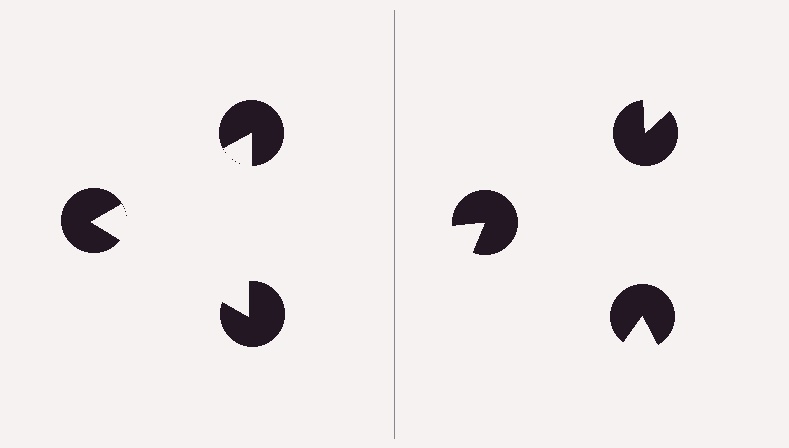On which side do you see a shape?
An illusory triangle appears on the left side. On the right side the wedge cuts are rotated, so no coherent shape forms.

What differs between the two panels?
The pac-man discs are positioned identically on both sides; only the wedge orientations differ. On the left they align to a triangle; on the right they are misaligned.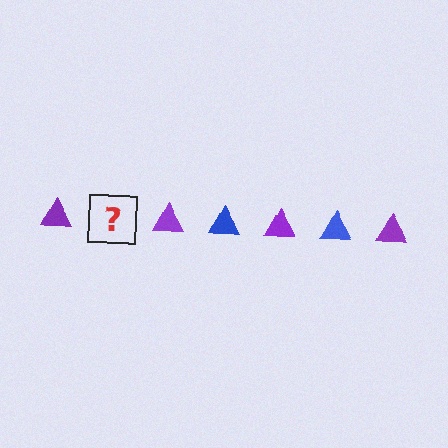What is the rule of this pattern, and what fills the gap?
The rule is that the pattern cycles through purple, blue triangles. The gap should be filled with a blue triangle.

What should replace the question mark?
The question mark should be replaced with a blue triangle.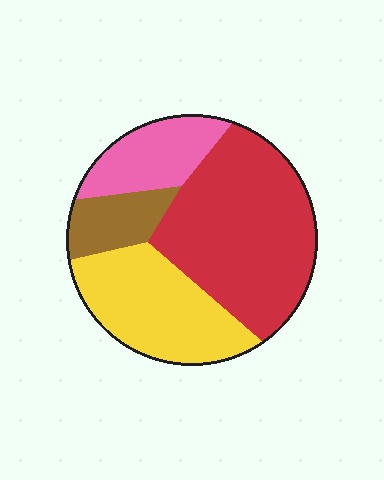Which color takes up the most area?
Red, at roughly 45%.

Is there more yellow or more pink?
Yellow.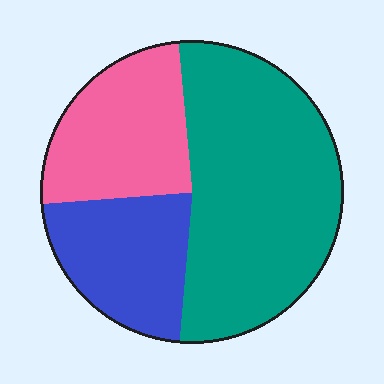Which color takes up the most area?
Teal, at roughly 55%.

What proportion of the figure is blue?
Blue covers roughly 20% of the figure.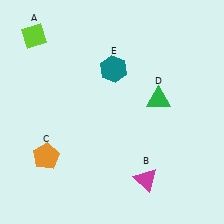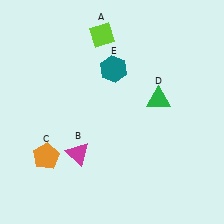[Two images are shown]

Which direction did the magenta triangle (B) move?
The magenta triangle (B) moved left.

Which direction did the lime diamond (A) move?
The lime diamond (A) moved right.